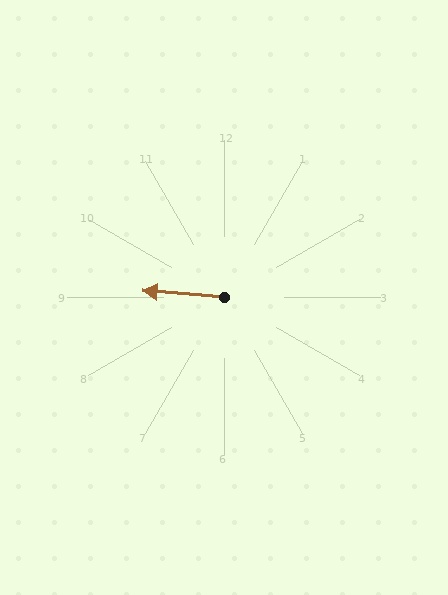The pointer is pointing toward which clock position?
Roughly 9 o'clock.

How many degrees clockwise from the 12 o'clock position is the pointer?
Approximately 275 degrees.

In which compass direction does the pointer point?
West.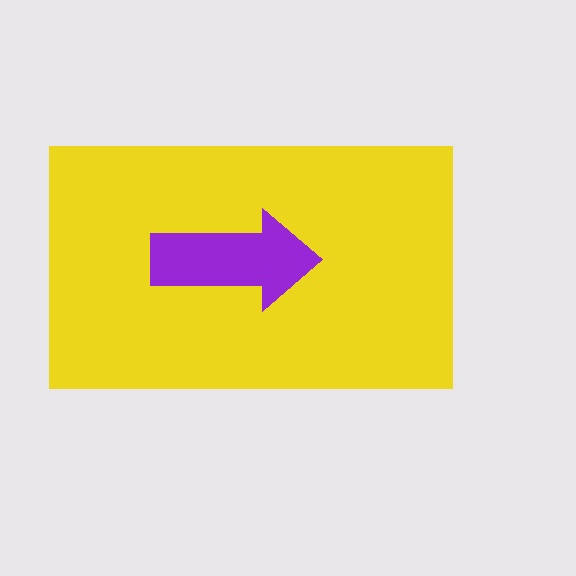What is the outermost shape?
The yellow rectangle.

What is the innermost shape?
The purple arrow.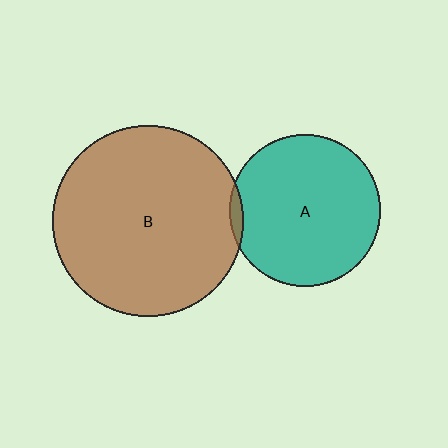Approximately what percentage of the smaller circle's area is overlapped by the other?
Approximately 5%.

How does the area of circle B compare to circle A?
Approximately 1.6 times.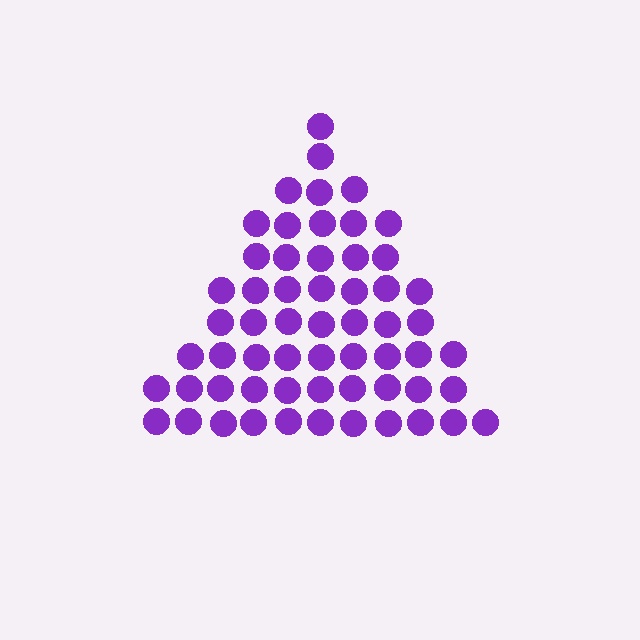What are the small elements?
The small elements are circles.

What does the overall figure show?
The overall figure shows a triangle.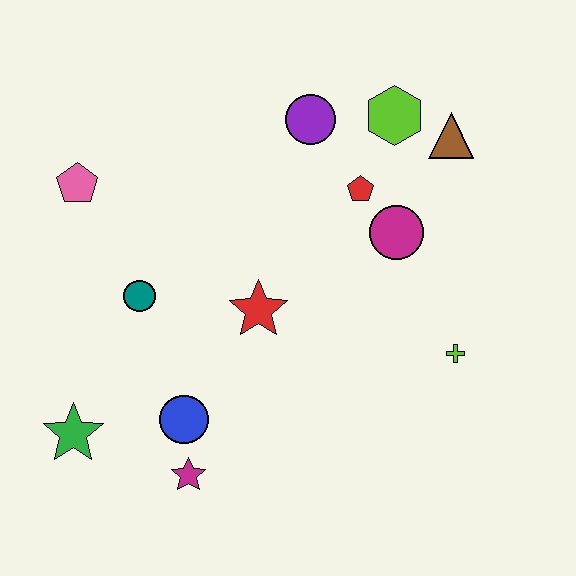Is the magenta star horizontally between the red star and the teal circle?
Yes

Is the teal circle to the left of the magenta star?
Yes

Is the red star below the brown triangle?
Yes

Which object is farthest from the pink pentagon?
The lime cross is farthest from the pink pentagon.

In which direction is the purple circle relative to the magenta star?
The purple circle is above the magenta star.